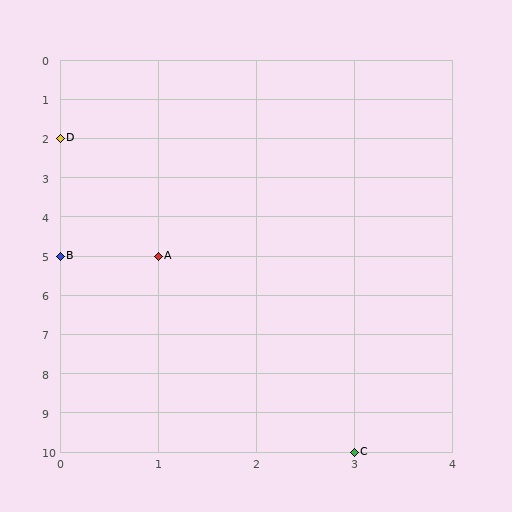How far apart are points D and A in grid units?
Points D and A are 1 column and 3 rows apart (about 3.2 grid units diagonally).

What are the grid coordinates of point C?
Point C is at grid coordinates (3, 10).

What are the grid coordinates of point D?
Point D is at grid coordinates (0, 2).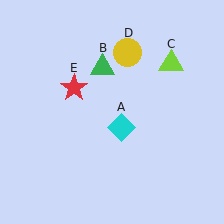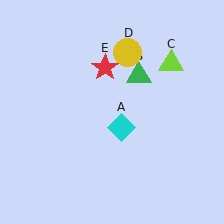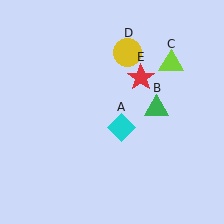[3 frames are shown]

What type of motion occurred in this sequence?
The green triangle (object B), red star (object E) rotated clockwise around the center of the scene.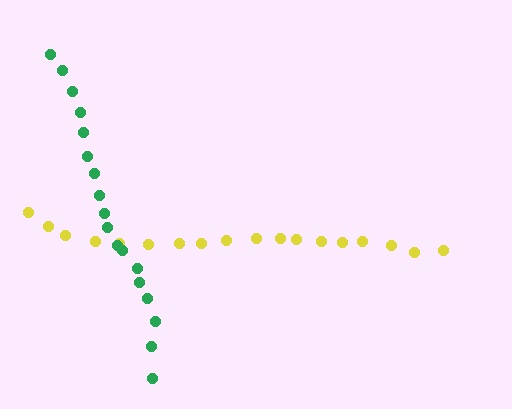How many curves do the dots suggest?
There are 2 distinct paths.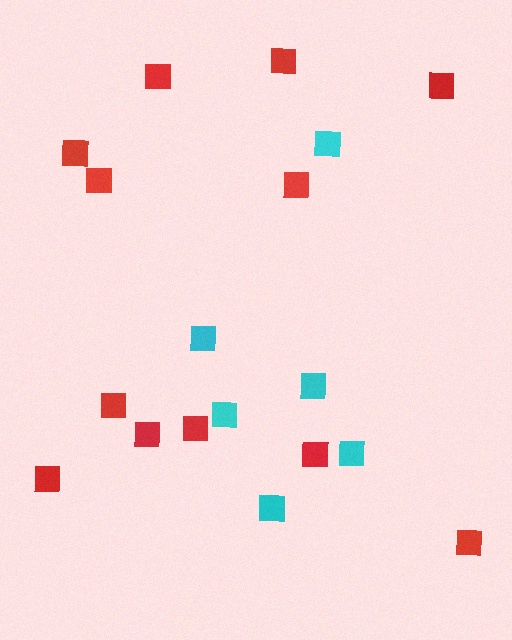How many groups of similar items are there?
There are 2 groups: one group of cyan squares (6) and one group of red squares (12).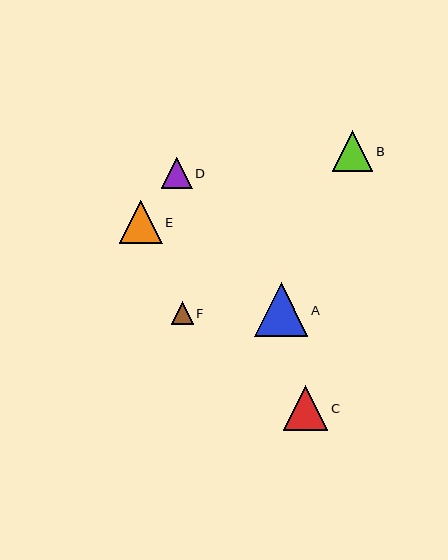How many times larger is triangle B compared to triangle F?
Triangle B is approximately 1.8 times the size of triangle F.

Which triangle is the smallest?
Triangle F is the smallest with a size of approximately 22 pixels.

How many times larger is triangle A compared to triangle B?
Triangle A is approximately 1.3 times the size of triangle B.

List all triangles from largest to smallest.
From largest to smallest: A, C, E, B, D, F.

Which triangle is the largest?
Triangle A is the largest with a size of approximately 54 pixels.